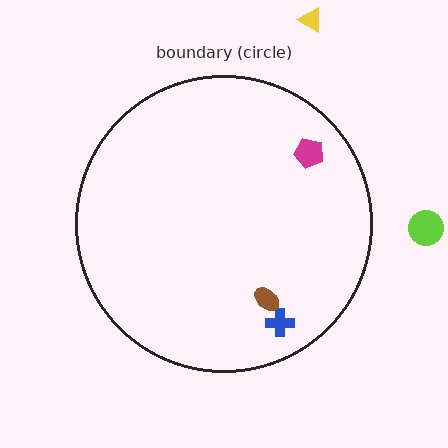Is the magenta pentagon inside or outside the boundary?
Inside.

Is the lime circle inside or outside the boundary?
Outside.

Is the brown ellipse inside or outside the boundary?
Inside.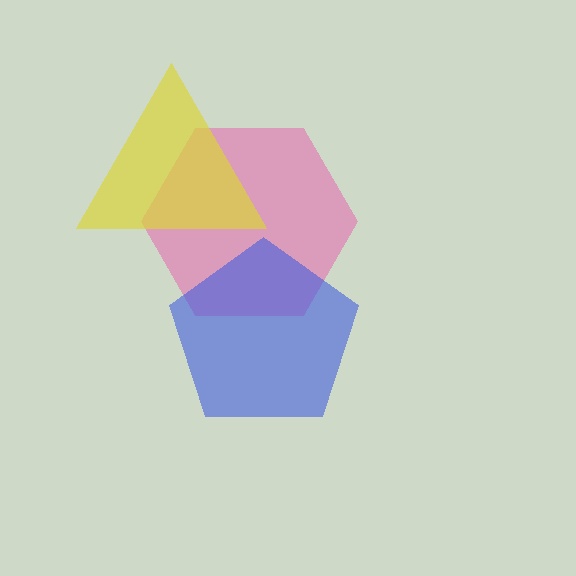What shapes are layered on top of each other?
The layered shapes are: a pink hexagon, a blue pentagon, a yellow triangle.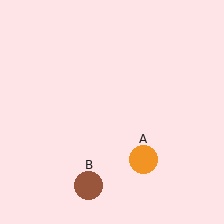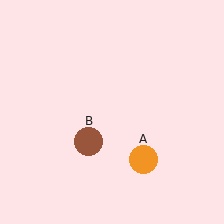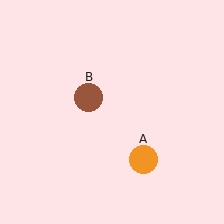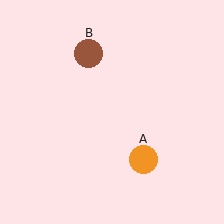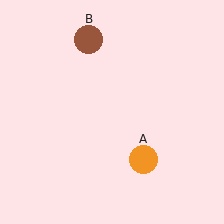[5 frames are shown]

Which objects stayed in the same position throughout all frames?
Orange circle (object A) remained stationary.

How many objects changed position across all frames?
1 object changed position: brown circle (object B).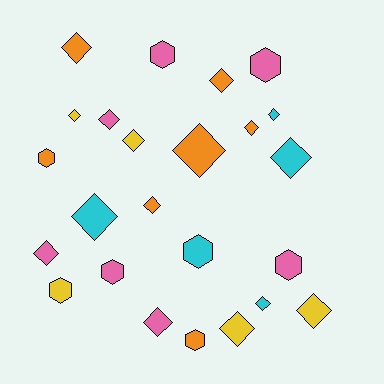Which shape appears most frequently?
Diamond, with 16 objects.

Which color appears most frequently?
Pink, with 7 objects.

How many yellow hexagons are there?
There is 1 yellow hexagon.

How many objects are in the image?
There are 24 objects.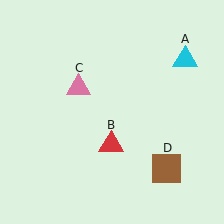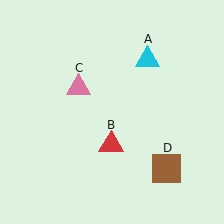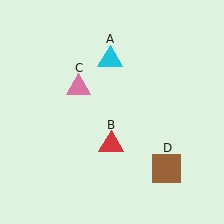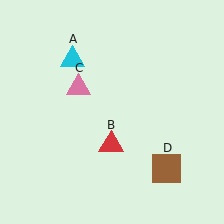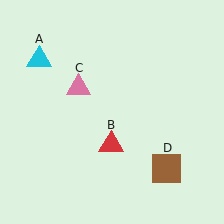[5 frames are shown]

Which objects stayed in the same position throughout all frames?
Red triangle (object B) and pink triangle (object C) and brown square (object D) remained stationary.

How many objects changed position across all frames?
1 object changed position: cyan triangle (object A).